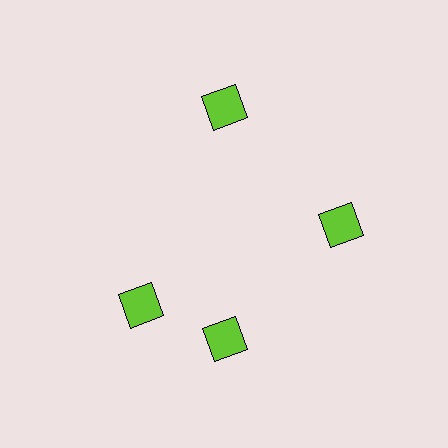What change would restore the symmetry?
The symmetry would be restored by rotating it back into even spacing with its neighbors so that all 4 squares sit at equal angles and equal distance from the center.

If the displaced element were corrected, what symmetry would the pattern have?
It would have 4-fold rotational symmetry — the pattern would map onto itself every 90 degrees.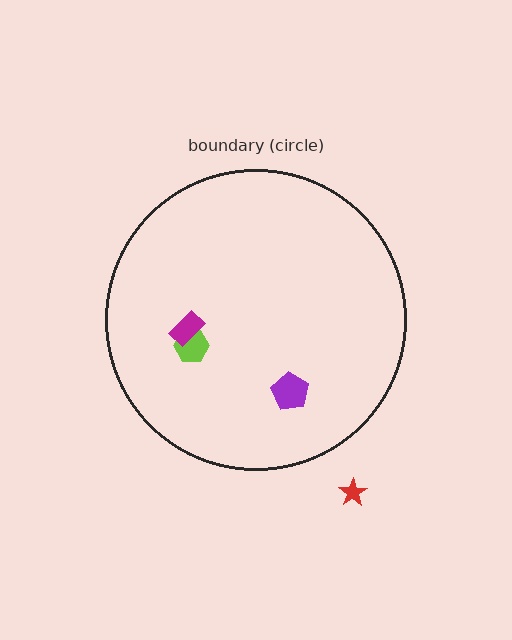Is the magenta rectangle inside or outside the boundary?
Inside.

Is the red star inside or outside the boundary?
Outside.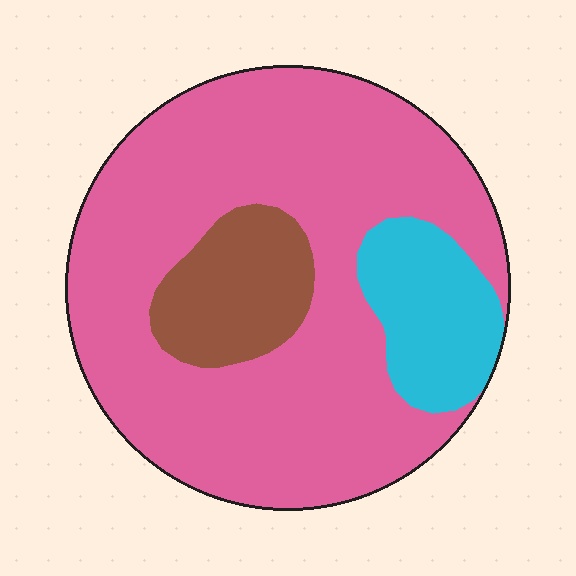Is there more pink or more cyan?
Pink.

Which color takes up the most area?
Pink, at roughly 75%.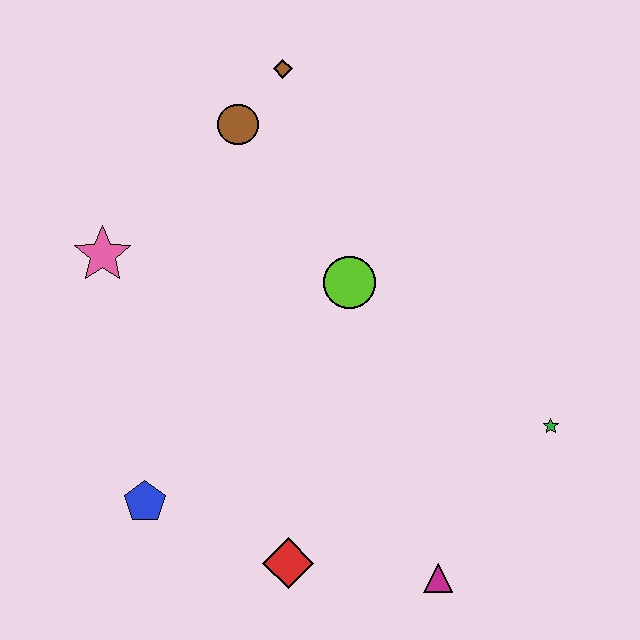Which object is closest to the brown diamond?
The brown circle is closest to the brown diamond.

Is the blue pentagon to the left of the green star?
Yes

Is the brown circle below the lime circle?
No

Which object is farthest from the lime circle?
The magenta triangle is farthest from the lime circle.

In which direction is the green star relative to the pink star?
The green star is to the right of the pink star.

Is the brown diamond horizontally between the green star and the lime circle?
No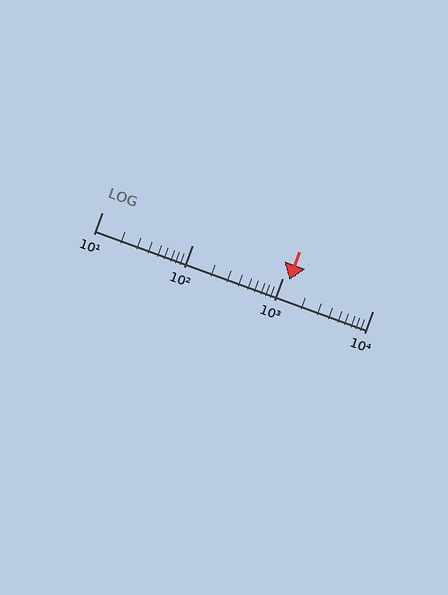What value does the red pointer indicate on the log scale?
The pointer indicates approximately 1200.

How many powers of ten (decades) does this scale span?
The scale spans 3 decades, from 10 to 10000.